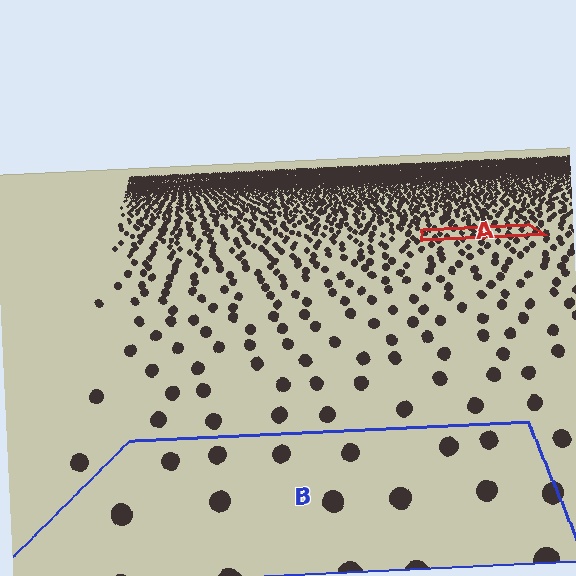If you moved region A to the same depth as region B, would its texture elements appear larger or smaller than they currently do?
They would appear larger. At a closer depth, the same texture elements are projected at a bigger on-screen size.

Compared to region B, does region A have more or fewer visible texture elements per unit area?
Region A has more texture elements per unit area — they are packed more densely because it is farther away.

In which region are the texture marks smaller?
The texture marks are smaller in region A, because it is farther away.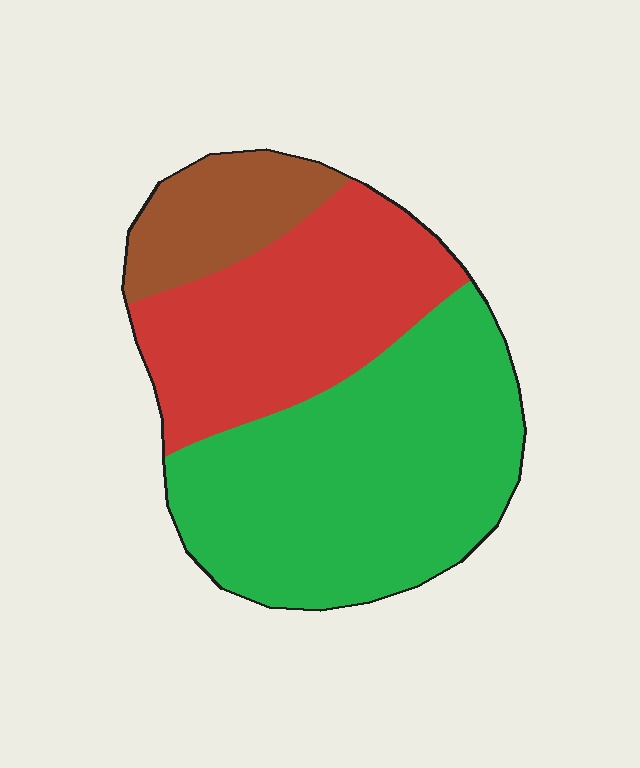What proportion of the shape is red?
Red takes up between a third and a half of the shape.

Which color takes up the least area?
Brown, at roughly 15%.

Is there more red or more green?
Green.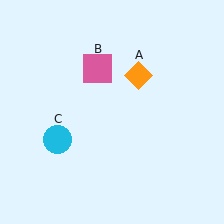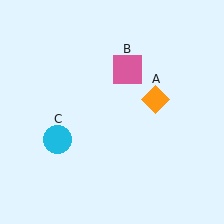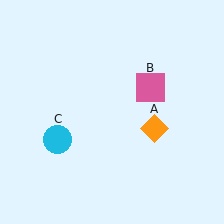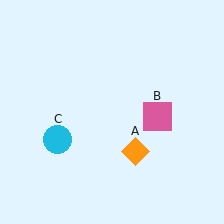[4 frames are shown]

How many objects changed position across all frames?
2 objects changed position: orange diamond (object A), pink square (object B).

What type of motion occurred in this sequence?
The orange diamond (object A), pink square (object B) rotated clockwise around the center of the scene.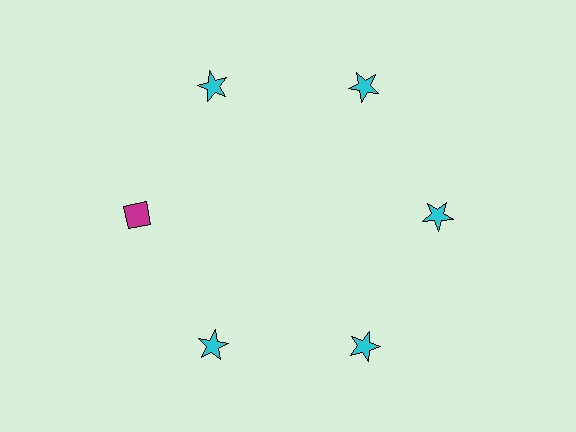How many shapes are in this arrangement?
There are 6 shapes arranged in a ring pattern.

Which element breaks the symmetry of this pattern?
The magenta diamond at roughly the 9 o'clock position breaks the symmetry. All other shapes are cyan stars.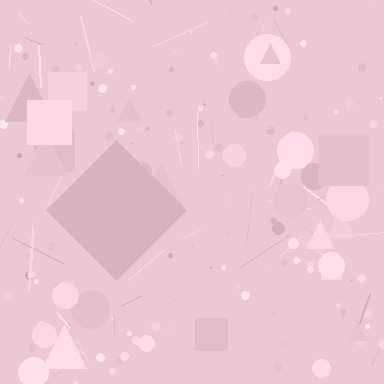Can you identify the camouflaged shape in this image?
The camouflaged shape is a diamond.